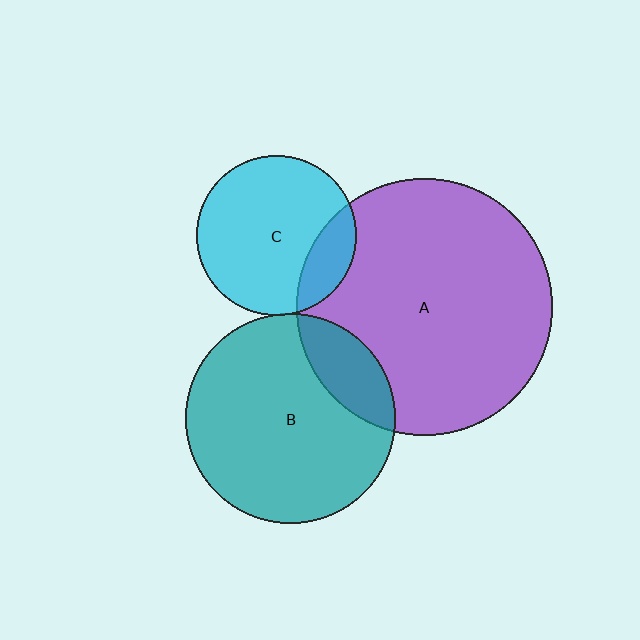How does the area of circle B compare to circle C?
Approximately 1.7 times.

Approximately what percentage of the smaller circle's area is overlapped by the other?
Approximately 5%.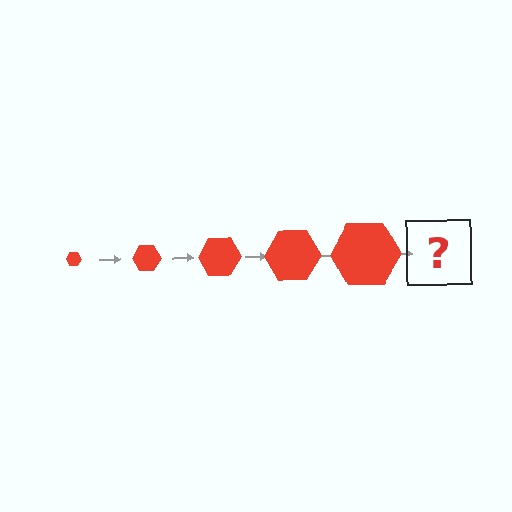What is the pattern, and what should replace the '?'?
The pattern is that the hexagon gets progressively larger each step. The '?' should be a red hexagon, larger than the previous one.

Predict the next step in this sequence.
The next step is a red hexagon, larger than the previous one.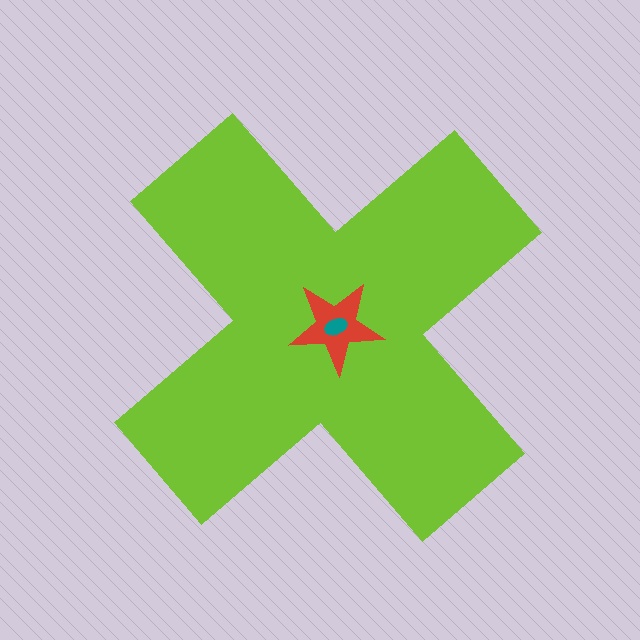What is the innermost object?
The teal ellipse.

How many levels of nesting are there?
3.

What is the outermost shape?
The lime cross.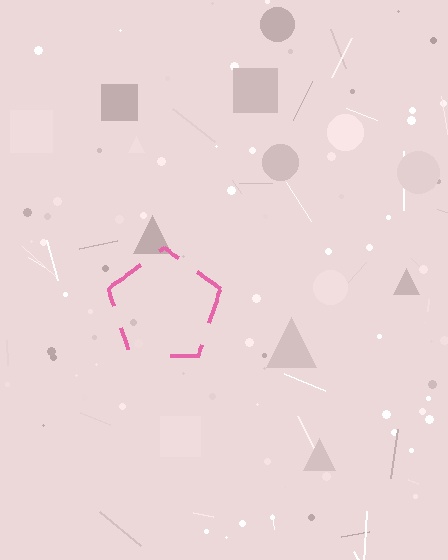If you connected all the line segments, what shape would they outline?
They would outline a pentagon.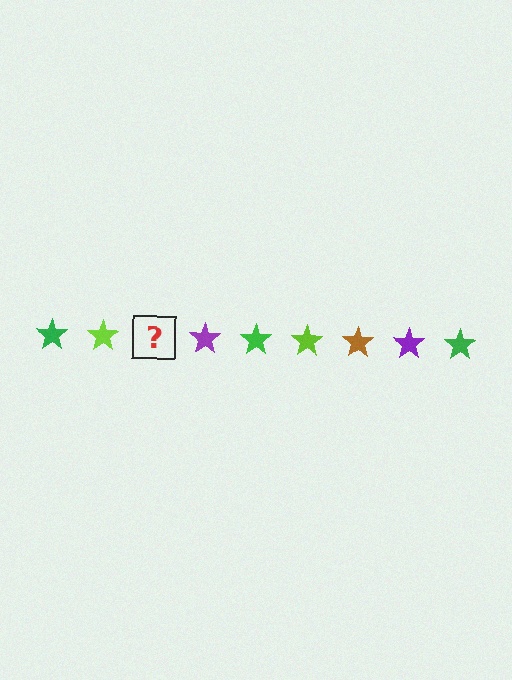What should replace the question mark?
The question mark should be replaced with a brown star.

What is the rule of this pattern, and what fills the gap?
The rule is that the pattern cycles through green, lime, brown, purple stars. The gap should be filled with a brown star.